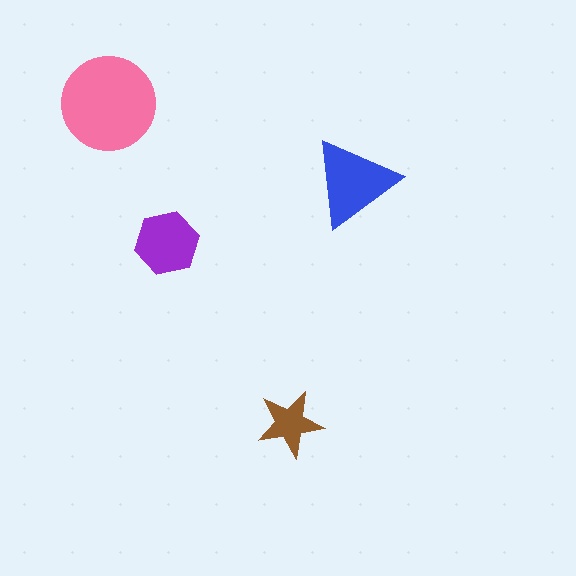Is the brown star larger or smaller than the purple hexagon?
Smaller.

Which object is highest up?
The pink circle is topmost.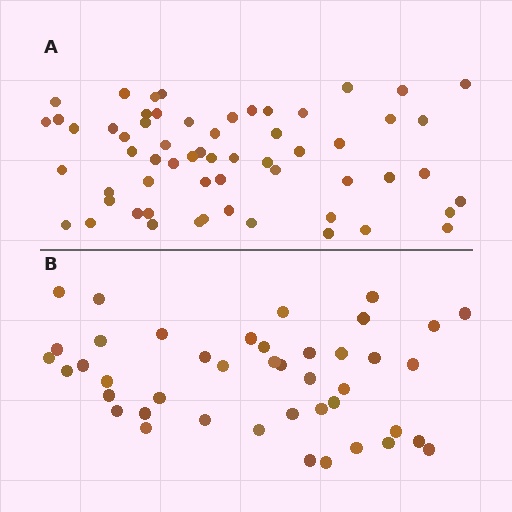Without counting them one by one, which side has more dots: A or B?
Region A (the top region) has more dots.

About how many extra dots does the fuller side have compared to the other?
Region A has approximately 15 more dots than region B.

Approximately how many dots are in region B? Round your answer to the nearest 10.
About 40 dots. (The exact count is 43, which rounds to 40.)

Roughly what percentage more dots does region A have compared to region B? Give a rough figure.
About 40% more.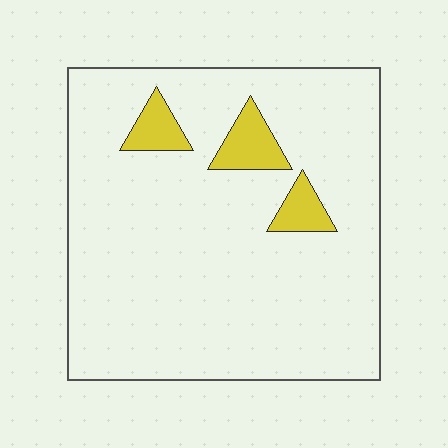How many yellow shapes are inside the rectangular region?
3.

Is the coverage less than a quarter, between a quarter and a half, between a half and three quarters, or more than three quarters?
Less than a quarter.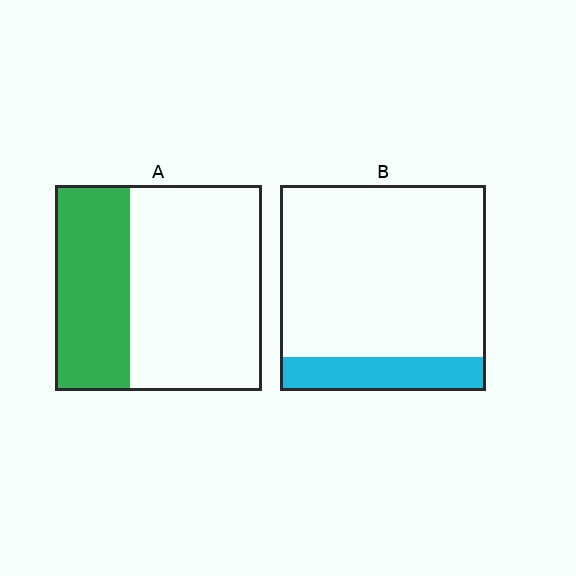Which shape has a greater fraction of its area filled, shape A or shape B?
Shape A.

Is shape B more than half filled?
No.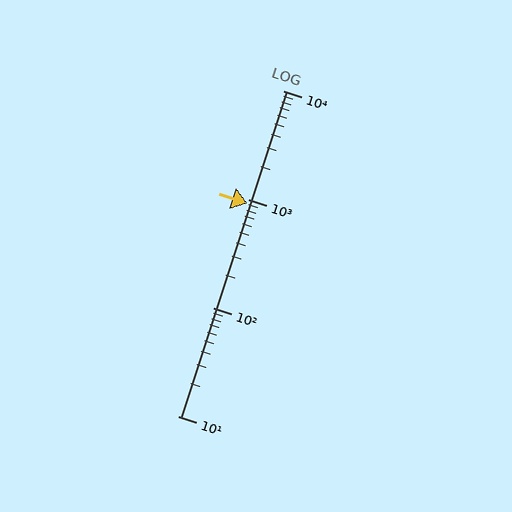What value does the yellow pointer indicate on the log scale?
The pointer indicates approximately 910.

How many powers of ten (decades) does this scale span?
The scale spans 3 decades, from 10 to 10000.